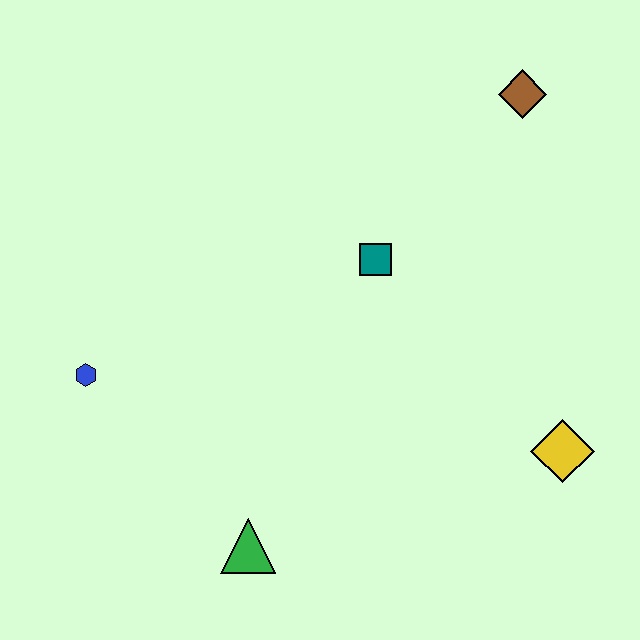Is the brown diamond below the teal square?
No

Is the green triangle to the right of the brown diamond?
No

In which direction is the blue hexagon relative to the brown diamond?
The blue hexagon is to the left of the brown diamond.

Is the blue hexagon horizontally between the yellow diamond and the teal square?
No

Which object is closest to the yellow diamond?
The teal square is closest to the yellow diamond.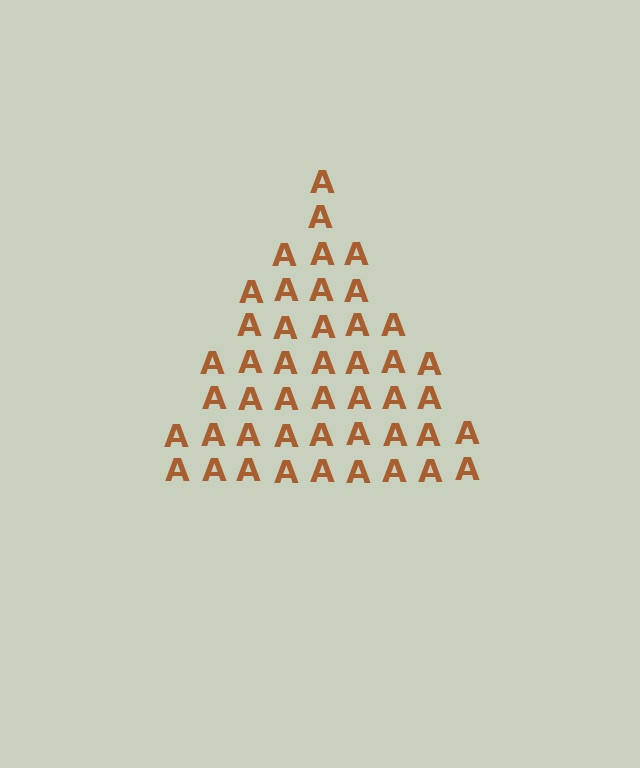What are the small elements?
The small elements are letter A's.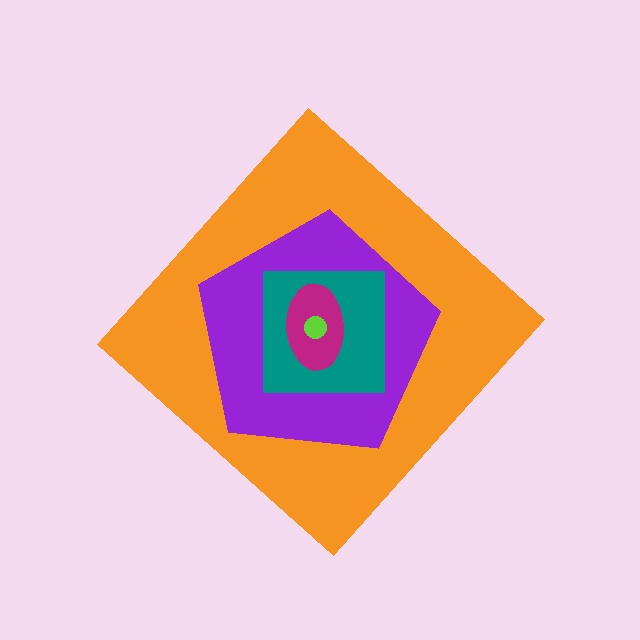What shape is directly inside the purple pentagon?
The teal square.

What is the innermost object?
The lime circle.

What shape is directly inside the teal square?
The magenta ellipse.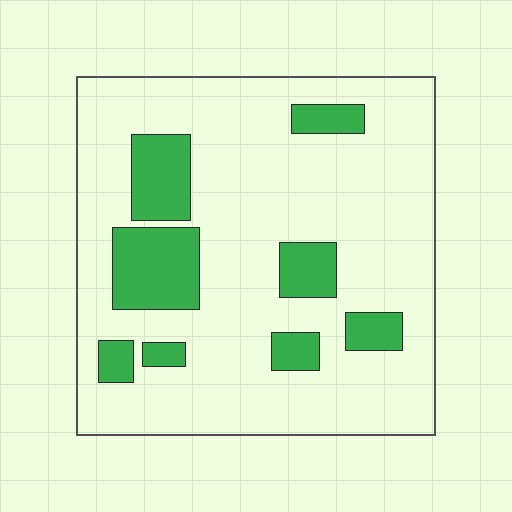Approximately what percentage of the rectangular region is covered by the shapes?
Approximately 20%.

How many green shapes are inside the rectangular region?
8.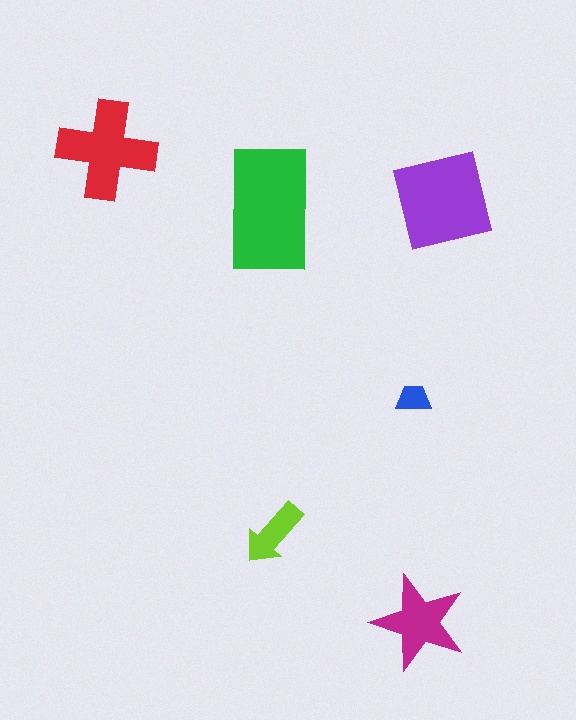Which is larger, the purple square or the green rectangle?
The green rectangle.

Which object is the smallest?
The blue trapezoid.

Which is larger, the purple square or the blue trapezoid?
The purple square.